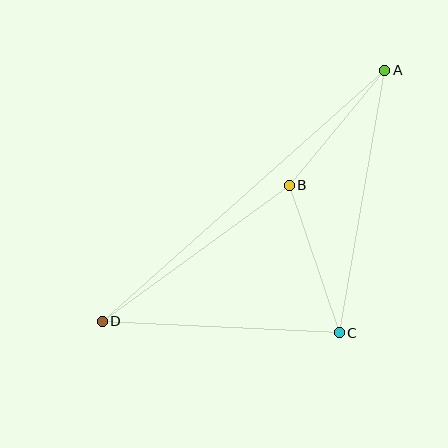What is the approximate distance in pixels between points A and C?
The distance between A and C is approximately 267 pixels.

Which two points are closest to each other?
Points A and B are closest to each other.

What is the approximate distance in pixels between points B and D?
The distance between B and D is approximately 232 pixels.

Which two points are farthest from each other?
Points A and D are farthest from each other.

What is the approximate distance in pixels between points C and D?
The distance between C and D is approximately 238 pixels.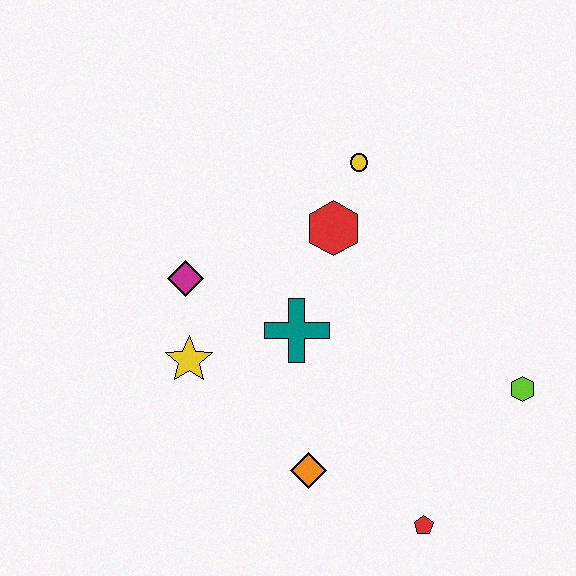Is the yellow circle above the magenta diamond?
Yes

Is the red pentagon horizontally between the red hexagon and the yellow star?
No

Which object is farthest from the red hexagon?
The red pentagon is farthest from the red hexagon.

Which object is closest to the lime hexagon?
The red pentagon is closest to the lime hexagon.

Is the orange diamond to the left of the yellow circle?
Yes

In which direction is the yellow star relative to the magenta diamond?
The yellow star is below the magenta diamond.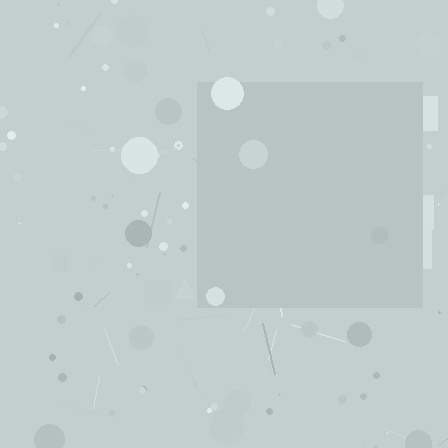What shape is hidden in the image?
A square is hidden in the image.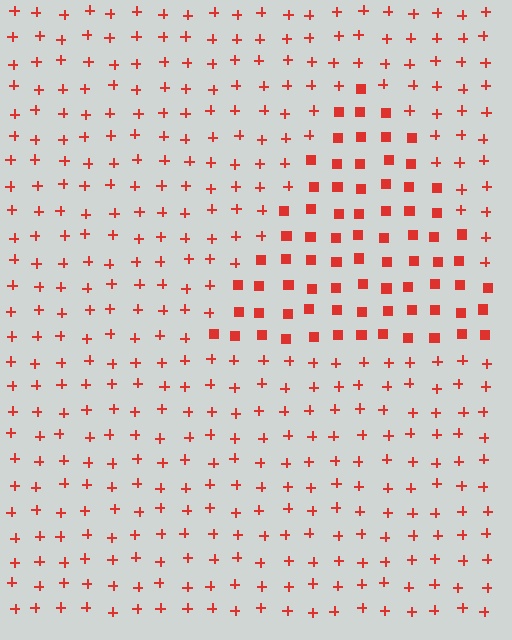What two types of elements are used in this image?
The image uses squares inside the triangle region and plus signs outside it.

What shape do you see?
I see a triangle.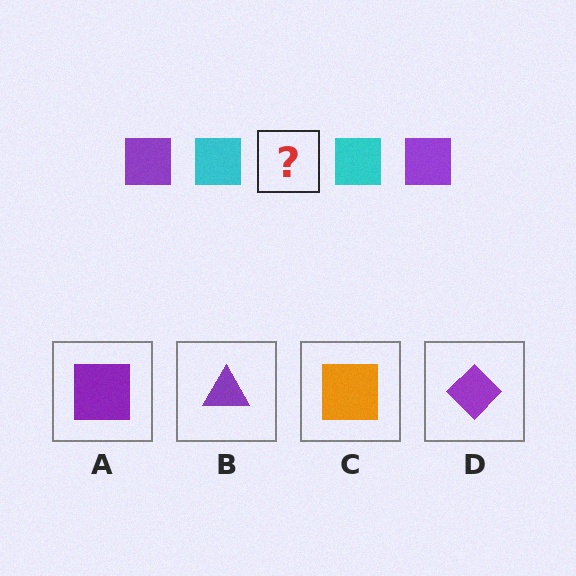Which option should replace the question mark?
Option A.